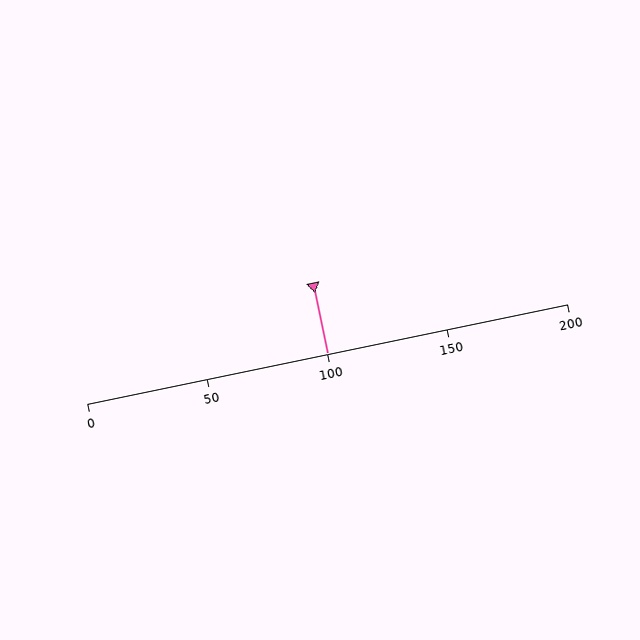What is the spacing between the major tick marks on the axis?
The major ticks are spaced 50 apart.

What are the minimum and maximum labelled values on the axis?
The axis runs from 0 to 200.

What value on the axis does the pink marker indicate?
The marker indicates approximately 100.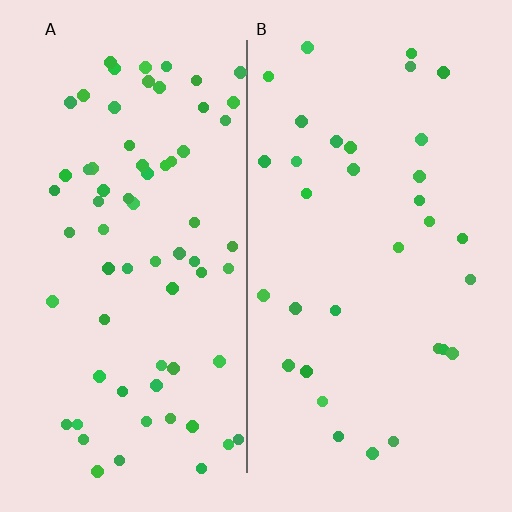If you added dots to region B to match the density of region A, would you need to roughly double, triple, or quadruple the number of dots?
Approximately double.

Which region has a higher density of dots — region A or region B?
A (the left).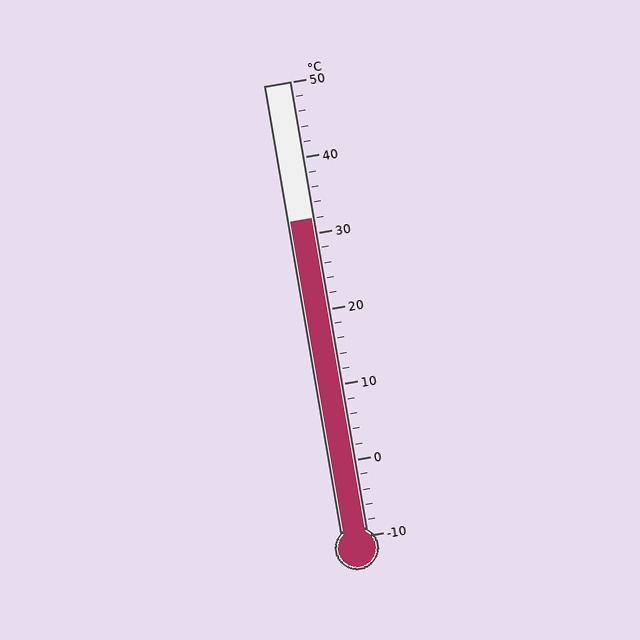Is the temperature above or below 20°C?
The temperature is above 20°C.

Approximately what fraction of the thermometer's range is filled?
The thermometer is filled to approximately 70% of its range.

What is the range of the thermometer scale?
The thermometer scale ranges from -10°C to 50°C.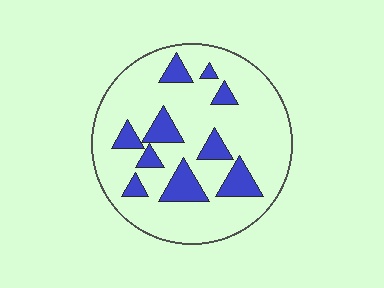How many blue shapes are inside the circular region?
10.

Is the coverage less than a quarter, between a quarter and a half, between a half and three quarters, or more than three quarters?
Less than a quarter.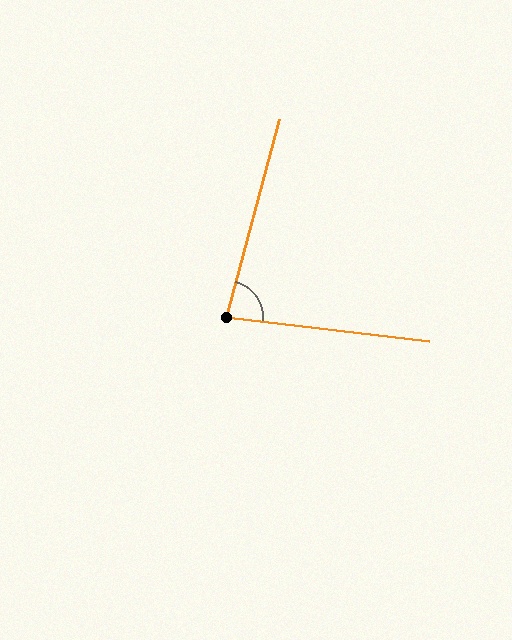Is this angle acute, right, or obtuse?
It is acute.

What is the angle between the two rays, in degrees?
Approximately 82 degrees.